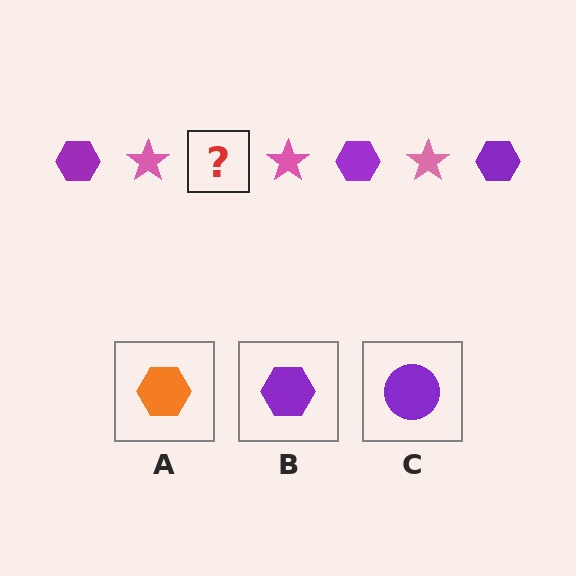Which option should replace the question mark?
Option B.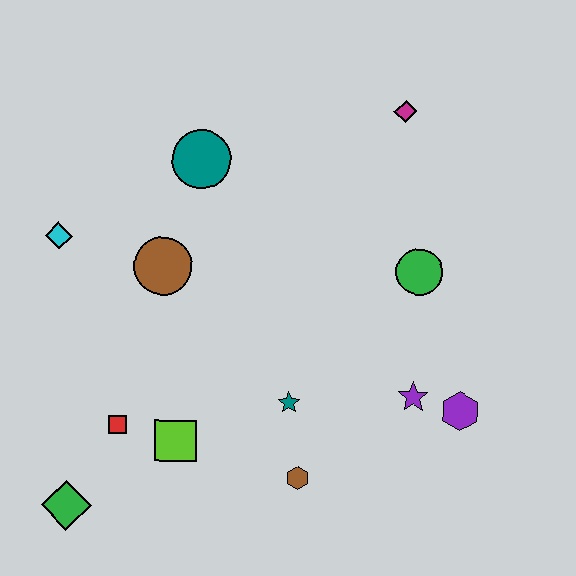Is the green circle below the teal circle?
Yes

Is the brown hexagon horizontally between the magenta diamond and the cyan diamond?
Yes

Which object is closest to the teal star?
The brown hexagon is closest to the teal star.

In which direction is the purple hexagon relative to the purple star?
The purple hexagon is to the right of the purple star.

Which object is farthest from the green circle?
The green diamond is farthest from the green circle.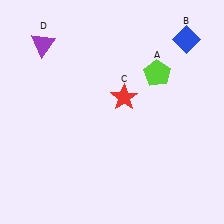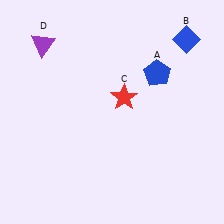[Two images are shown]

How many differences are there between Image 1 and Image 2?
There is 1 difference between the two images.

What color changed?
The pentagon (A) changed from lime in Image 1 to blue in Image 2.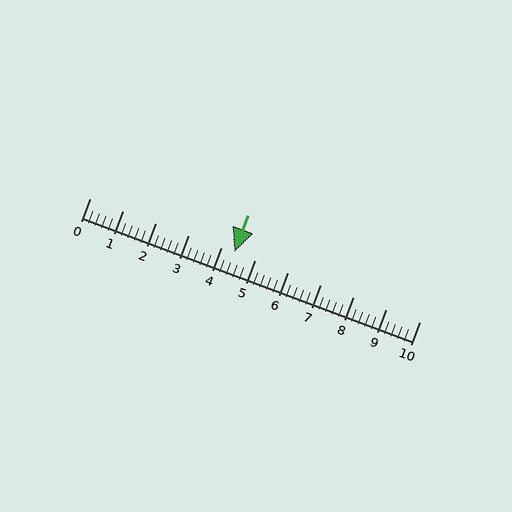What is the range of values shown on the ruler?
The ruler shows values from 0 to 10.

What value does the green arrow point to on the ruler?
The green arrow points to approximately 4.4.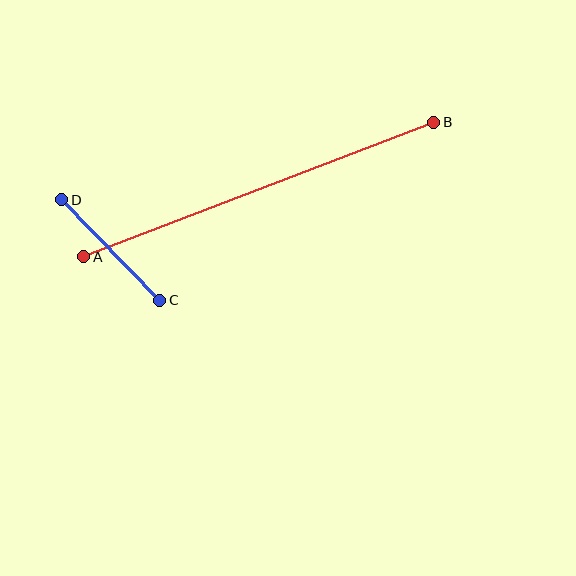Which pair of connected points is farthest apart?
Points A and B are farthest apart.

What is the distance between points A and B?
The distance is approximately 375 pixels.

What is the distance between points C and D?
The distance is approximately 141 pixels.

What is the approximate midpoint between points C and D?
The midpoint is at approximately (111, 250) pixels.